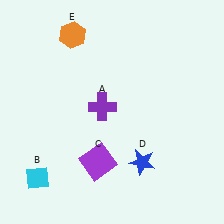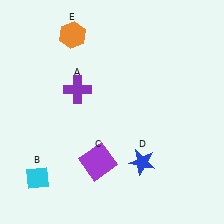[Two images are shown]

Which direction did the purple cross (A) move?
The purple cross (A) moved left.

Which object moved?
The purple cross (A) moved left.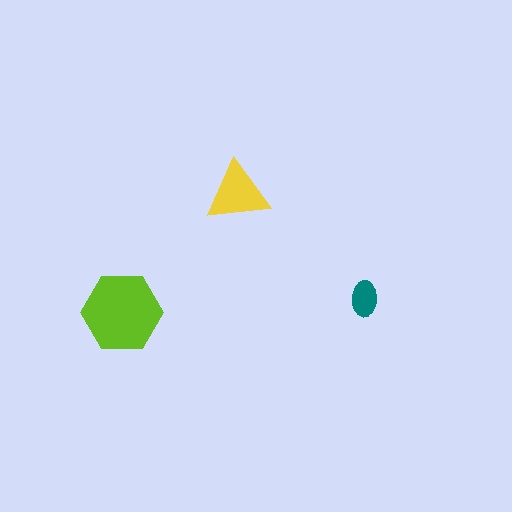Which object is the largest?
The lime hexagon.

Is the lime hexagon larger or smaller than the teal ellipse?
Larger.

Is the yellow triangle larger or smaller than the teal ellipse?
Larger.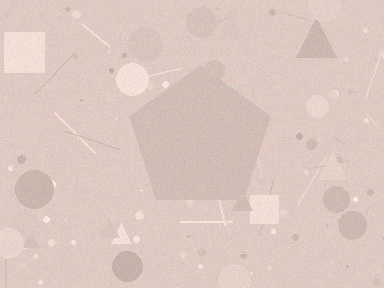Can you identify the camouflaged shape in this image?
The camouflaged shape is a pentagon.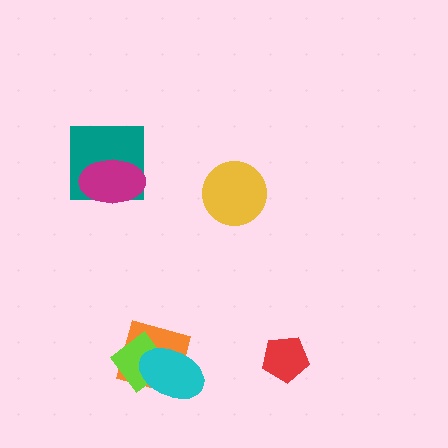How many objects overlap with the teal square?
1 object overlaps with the teal square.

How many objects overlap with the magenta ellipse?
1 object overlaps with the magenta ellipse.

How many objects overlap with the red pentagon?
0 objects overlap with the red pentagon.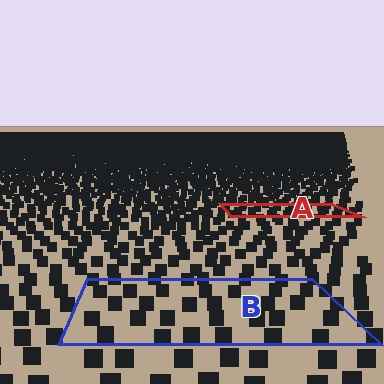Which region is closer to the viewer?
Region B is closer. The texture elements there are larger and more spread out.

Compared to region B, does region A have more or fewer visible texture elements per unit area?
Region A has more texture elements per unit area — they are packed more densely because it is farther away.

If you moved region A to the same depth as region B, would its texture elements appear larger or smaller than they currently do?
They would appear larger. At a closer depth, the same texture elements are projected at a bigger on-screen size.